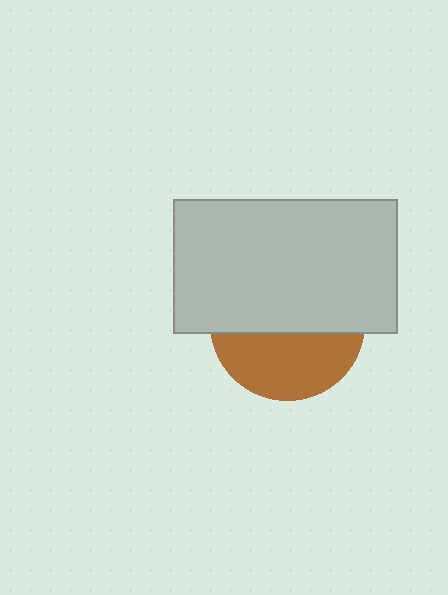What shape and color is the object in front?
The object in front is a light gray rectangle.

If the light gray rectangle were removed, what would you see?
You would see the complete brown circle.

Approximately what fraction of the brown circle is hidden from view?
Roughly 58% of the brown circle is hidden behind the light gray rectangle.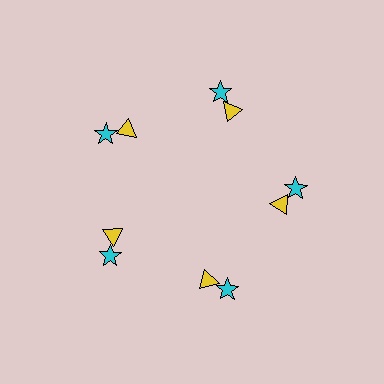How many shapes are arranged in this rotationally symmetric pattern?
There are 10 shapes, arranged in 5 groups of 2.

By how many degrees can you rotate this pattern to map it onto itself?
The pattern maps onto itself every 72 degrees of rotation.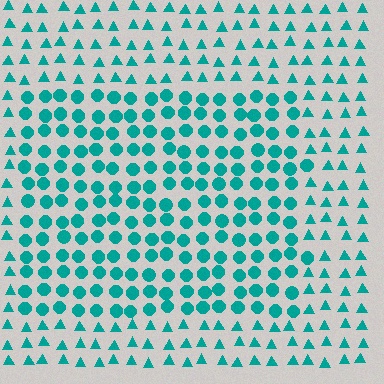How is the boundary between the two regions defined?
The boundary is defined by a change in element shape: circles inside vs. triangles outside. All elements share the same color and spacing.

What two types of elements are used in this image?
The image uses circles inside the rectangle region and triangles outside it.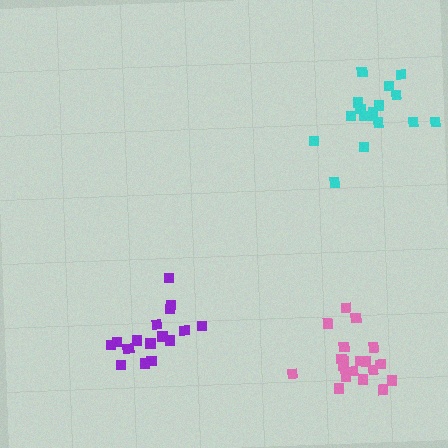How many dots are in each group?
Group 1: 17 dots, Group 2: 17 dots, Group 3: 19 dots (53 total).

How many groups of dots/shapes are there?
There are 3 groups.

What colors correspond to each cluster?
The clusters are colored: cyan, purple, pink.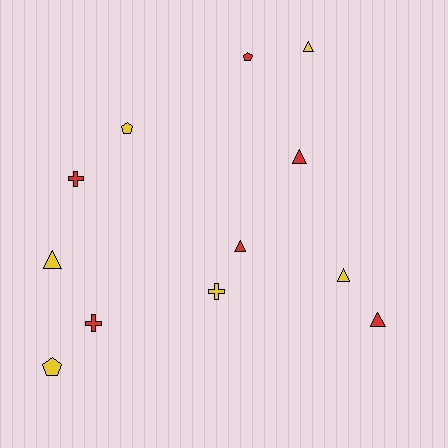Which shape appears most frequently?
Triangle, with 6 objects.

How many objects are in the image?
There are 12 objects.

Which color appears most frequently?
Yellow, with 6 objects.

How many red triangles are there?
There are 3 red triangles.